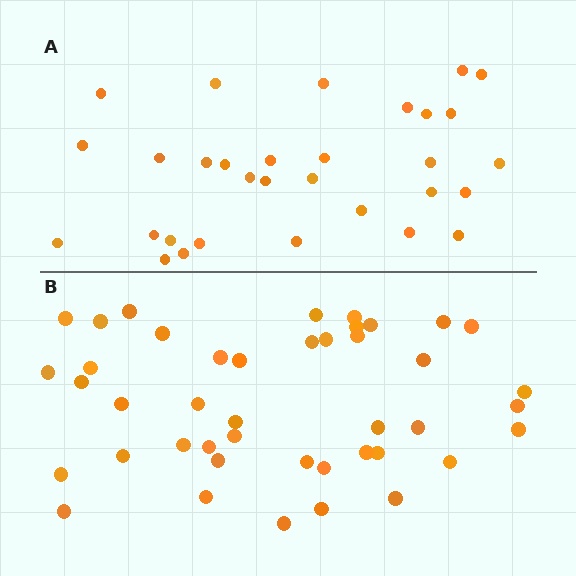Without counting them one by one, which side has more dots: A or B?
Region B (the bottom region) has more dots.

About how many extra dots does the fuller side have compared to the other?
Region B has roughly 12 or so more dots than region A.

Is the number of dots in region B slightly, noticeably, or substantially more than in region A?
Region B has noticeably more, but not dramatically so. The ratio is roughly 1.4 to 1.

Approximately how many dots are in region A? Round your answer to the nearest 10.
About 30 dots. (The exact count is 31, which rounds to 30.)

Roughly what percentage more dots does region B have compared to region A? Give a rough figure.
About 40% more.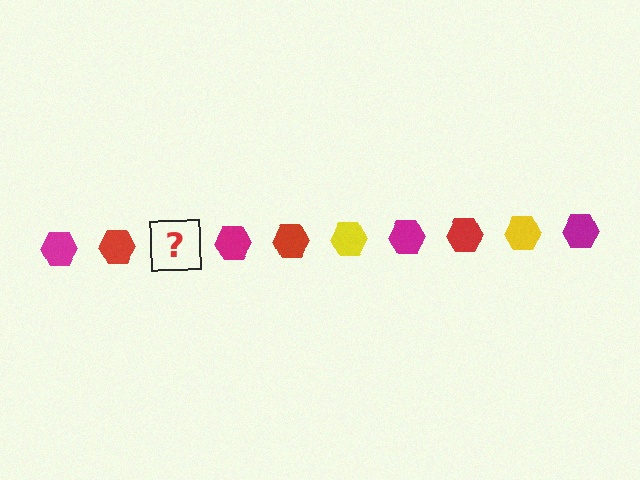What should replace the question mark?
The question mark should be replaced with a yellow hexagon.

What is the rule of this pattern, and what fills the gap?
The rule is that the pattern cycles through magenta, red, yellow hexagons. The gap should be filled with a yellow hexagon.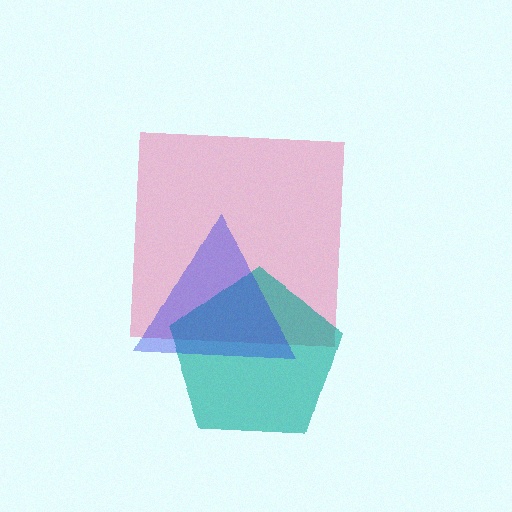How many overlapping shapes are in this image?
There are 3 overlapping shapes in the image.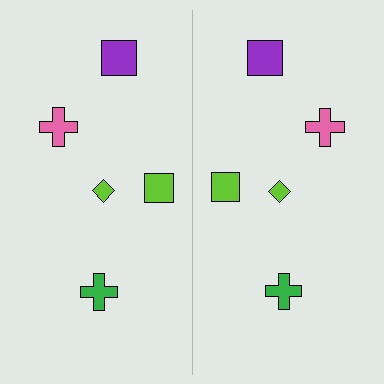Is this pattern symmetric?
Yes, this pattern has bilateral (reflection) symmetry.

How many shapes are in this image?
There are 10 shapes in this image.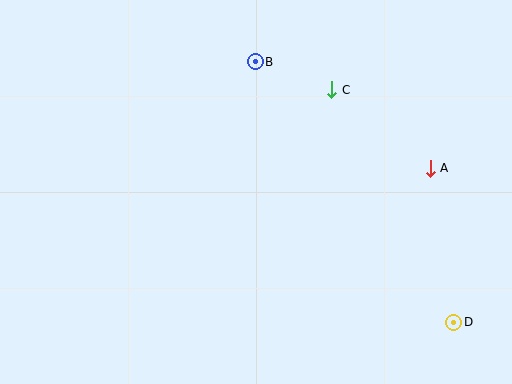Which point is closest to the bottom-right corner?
Point D is closest to the bottom-right corner.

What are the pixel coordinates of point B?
Point B is at (255, 62).